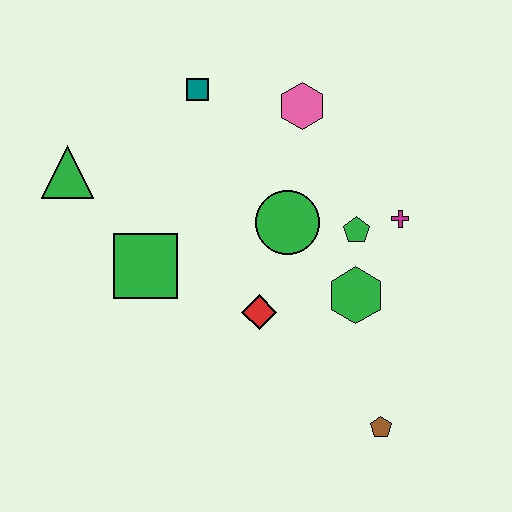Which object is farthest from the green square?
The brown pentagon is farthest from the green square.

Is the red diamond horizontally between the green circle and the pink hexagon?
No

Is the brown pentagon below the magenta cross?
Yes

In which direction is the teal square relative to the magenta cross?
The teal square is to the left of the magenta cross.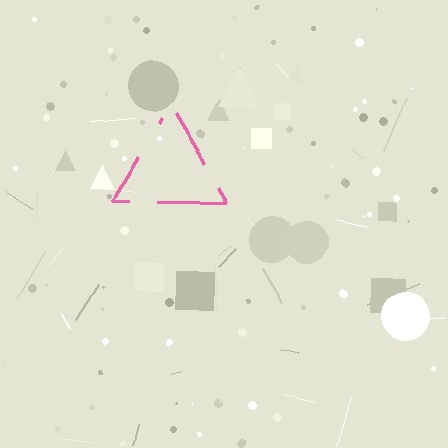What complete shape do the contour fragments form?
The contour fragments form a triangle.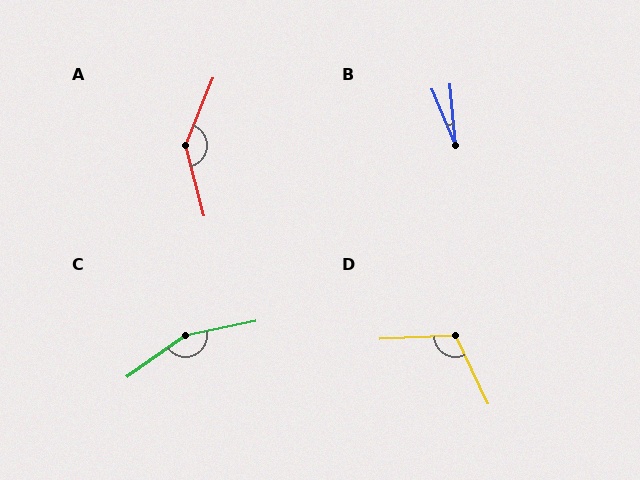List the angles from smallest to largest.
B (17°), D (113°), A (143°), C (157°).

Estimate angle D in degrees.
Approximately 113 degrees.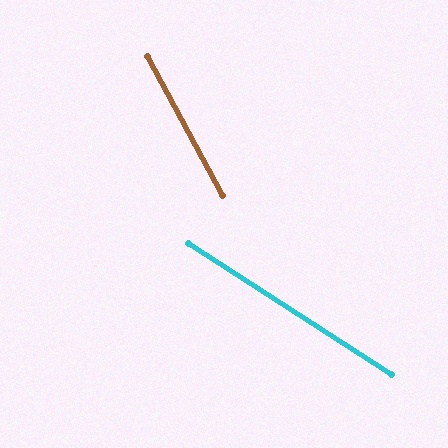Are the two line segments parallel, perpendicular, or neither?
Neither parallel nor perpendicular — they differ by about 29°.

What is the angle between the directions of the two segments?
Approximately 29 degrees.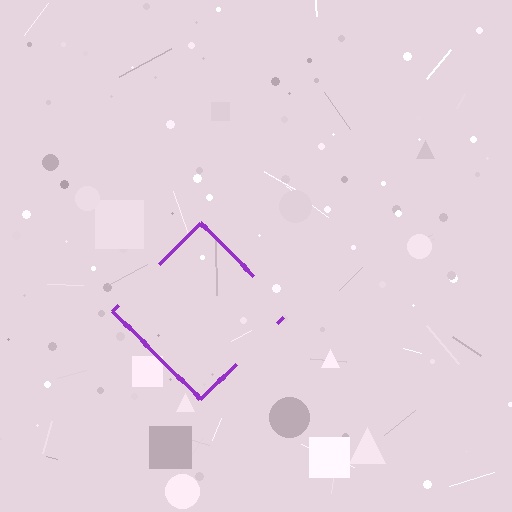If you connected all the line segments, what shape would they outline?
They would outline a diamond.